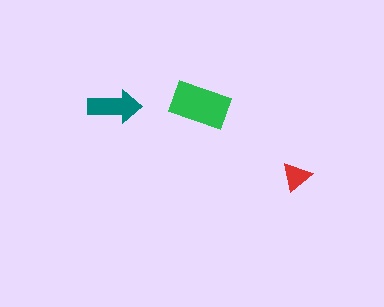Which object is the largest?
The green rectangle.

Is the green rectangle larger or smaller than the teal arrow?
Larger.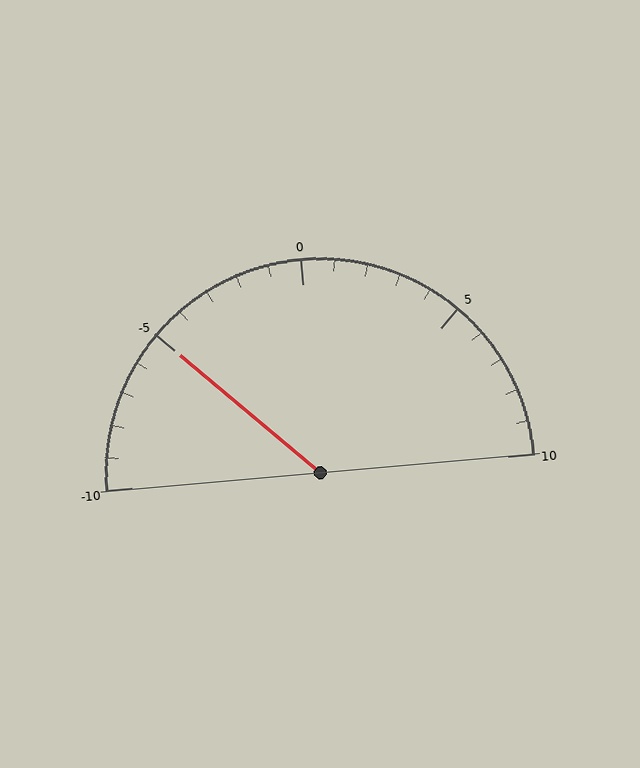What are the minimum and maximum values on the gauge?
The gauge ranges from -10 to 10.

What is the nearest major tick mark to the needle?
The nearest major tick mark is -5.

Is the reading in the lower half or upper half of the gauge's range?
The reading is in the lower half of the range (-10 to 10).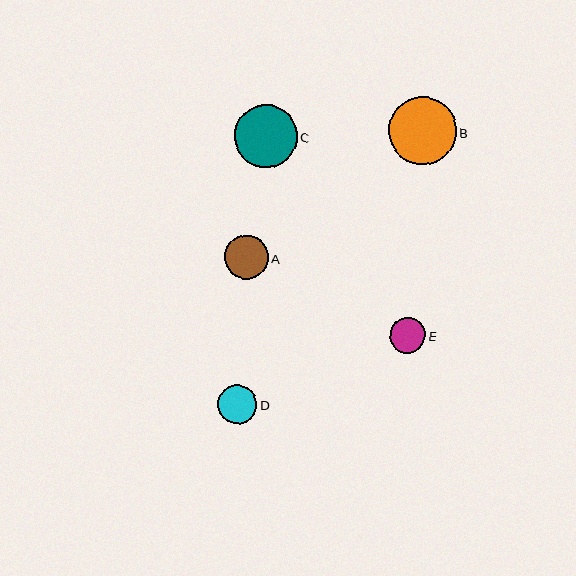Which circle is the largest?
Circle B is the largest with a size of approximately 68 pixels.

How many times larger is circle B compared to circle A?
Circle B is approximately 1.6 times the size of circle A.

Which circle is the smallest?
Circle E is the smallest with a size of approximately 36 pixels.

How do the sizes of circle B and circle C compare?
Circle B and circle C are approximately the same size.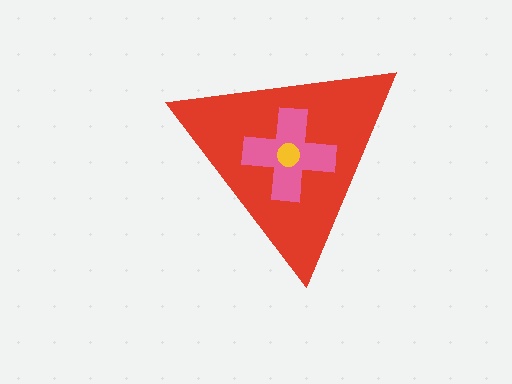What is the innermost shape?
The yellow circle.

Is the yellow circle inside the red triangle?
Yes.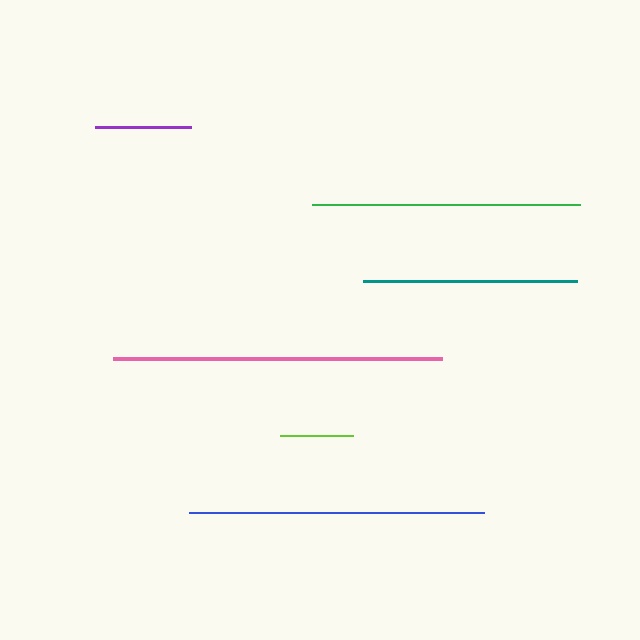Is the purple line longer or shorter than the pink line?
The pink line is longer than the purple line.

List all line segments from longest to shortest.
From longest to shortest: pink, blue, green, teal, purple, lime.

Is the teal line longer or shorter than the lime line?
The teal line is longer than the lime line.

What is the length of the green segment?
The green segment is approximately 268 pixels long.